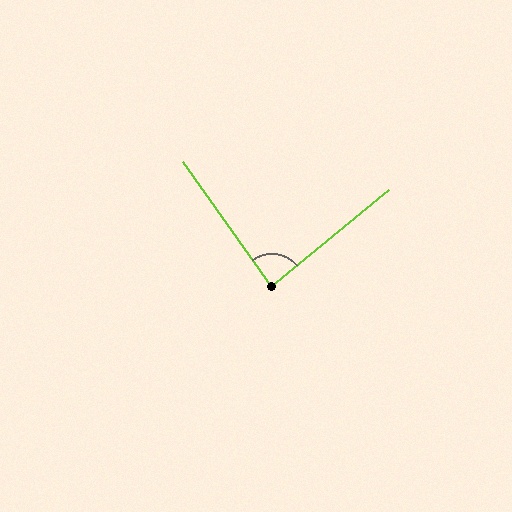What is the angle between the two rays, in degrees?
Approximately 86 degrees.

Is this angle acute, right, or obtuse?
It is approximately a right angle.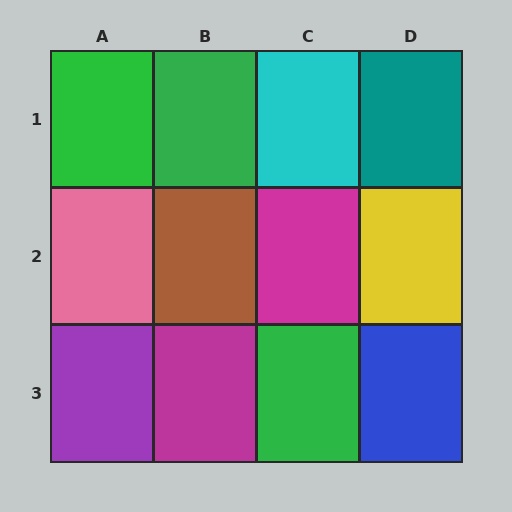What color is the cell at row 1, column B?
Green.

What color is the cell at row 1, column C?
Cyan.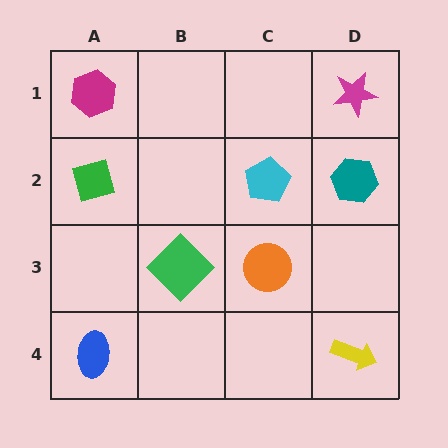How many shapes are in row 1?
2 shapes.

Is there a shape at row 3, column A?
No, that cell is empty.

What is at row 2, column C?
A cyan pentagon.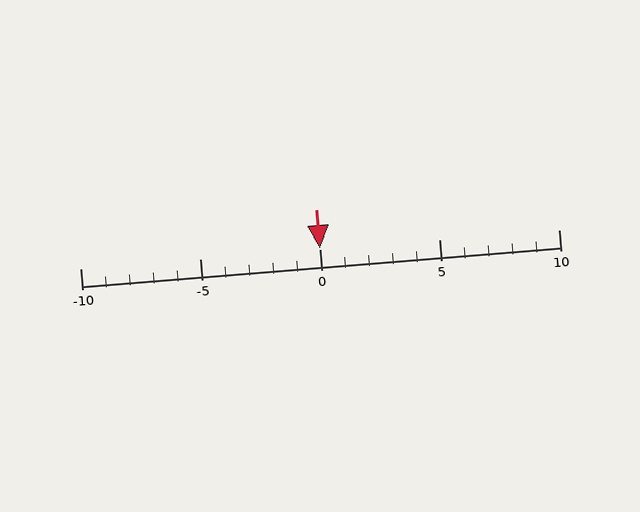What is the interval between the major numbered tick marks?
The major tick marks are spaced 5 units apart.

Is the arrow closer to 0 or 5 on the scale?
The arrow is closer to 0.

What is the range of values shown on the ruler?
The ruler shows values from -10 to 10.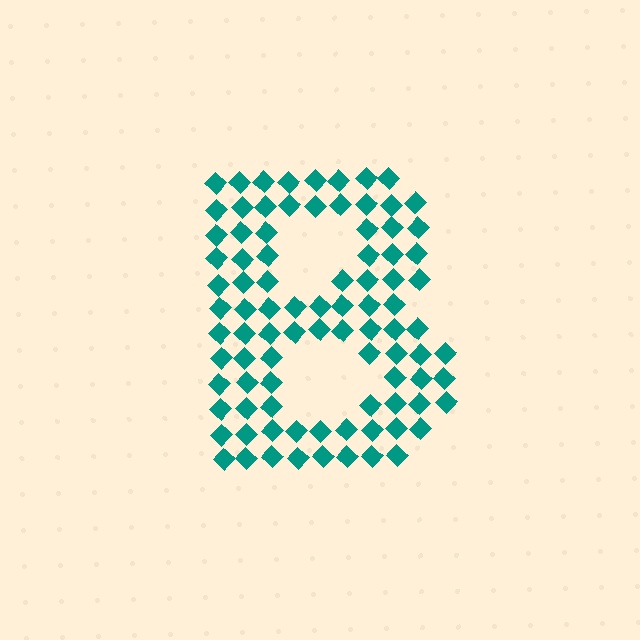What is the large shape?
The large shape is the letter B.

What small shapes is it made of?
It is made of small diamonds.